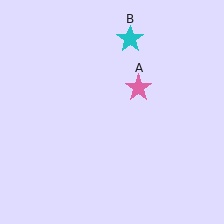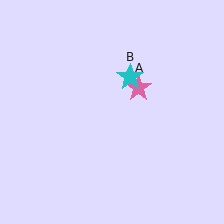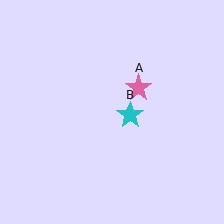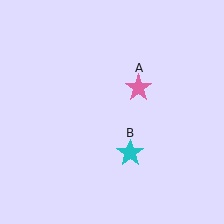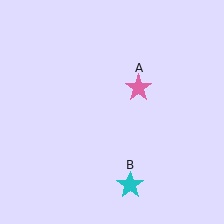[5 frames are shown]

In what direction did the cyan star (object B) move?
The cyan star (object B) moved down.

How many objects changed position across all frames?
1 object changed position: cyan star (object B).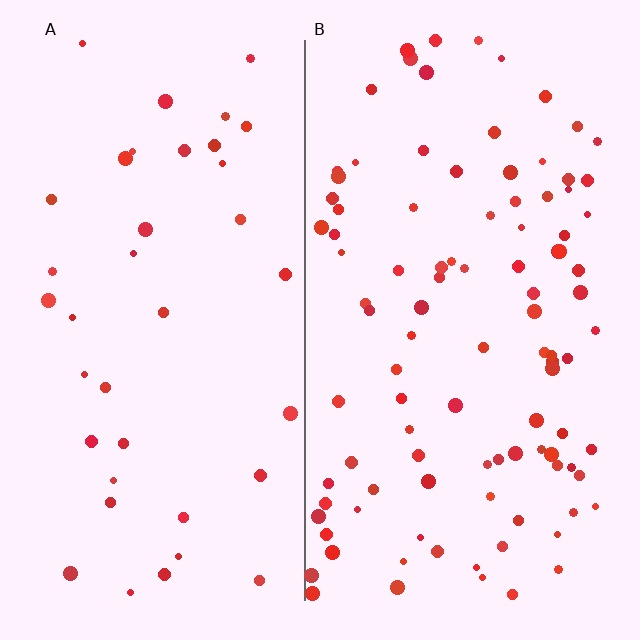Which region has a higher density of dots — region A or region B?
B (the right).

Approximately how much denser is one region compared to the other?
Approximately 2.7× — region B over region A.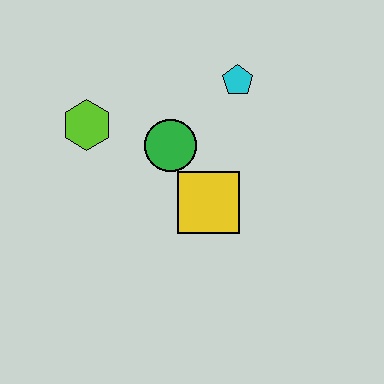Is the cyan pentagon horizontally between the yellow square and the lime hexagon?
No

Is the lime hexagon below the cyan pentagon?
Yes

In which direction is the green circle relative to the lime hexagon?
The green circle is to the right of the lime hexagon.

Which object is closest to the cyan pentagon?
The green circle is closest to the cyan pentagon.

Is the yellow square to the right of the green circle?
Yes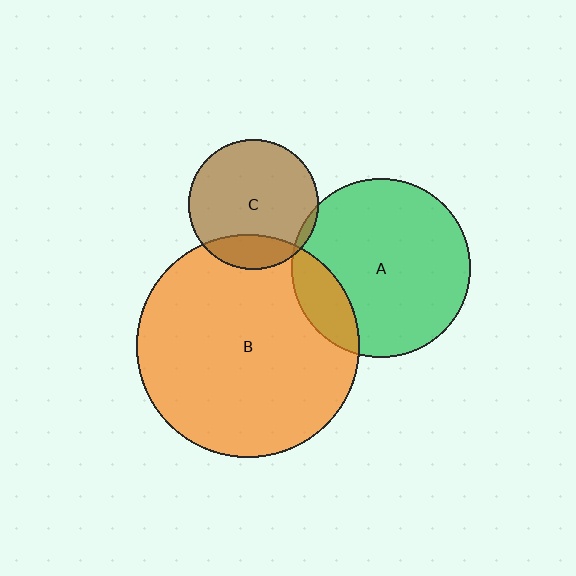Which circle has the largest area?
Circle B (orange).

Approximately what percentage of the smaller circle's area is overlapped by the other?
Approximately 5%.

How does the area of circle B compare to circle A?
Approximately 1.6 times.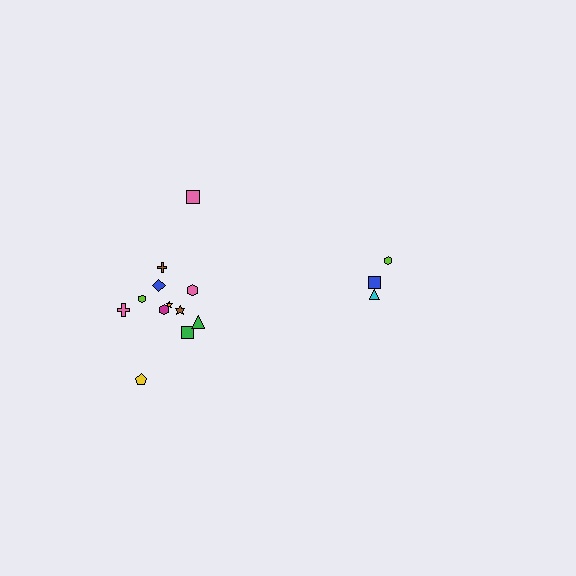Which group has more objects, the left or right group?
The left group.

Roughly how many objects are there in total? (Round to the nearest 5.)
Roughly 15 objects in total.